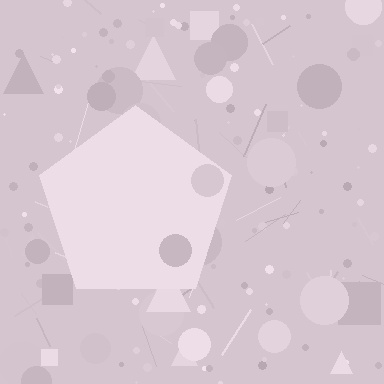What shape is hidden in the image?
A pentagon is hidden in the image.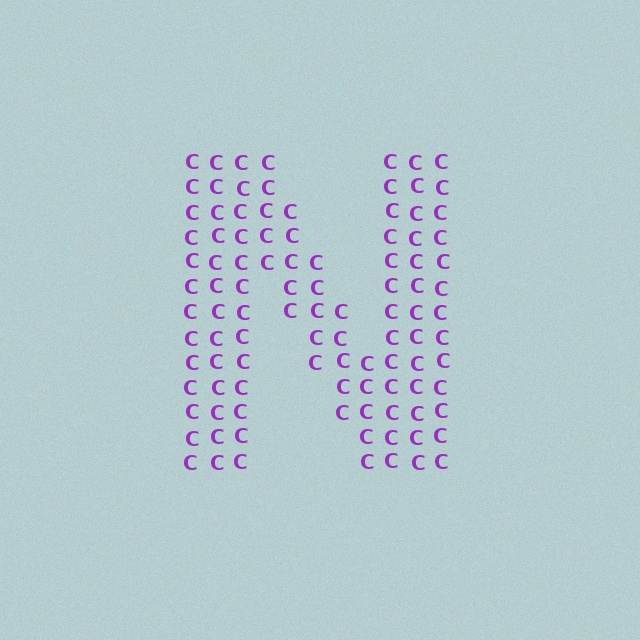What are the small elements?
The small elements are letter C's.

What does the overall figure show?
The overall figure shows the letter N.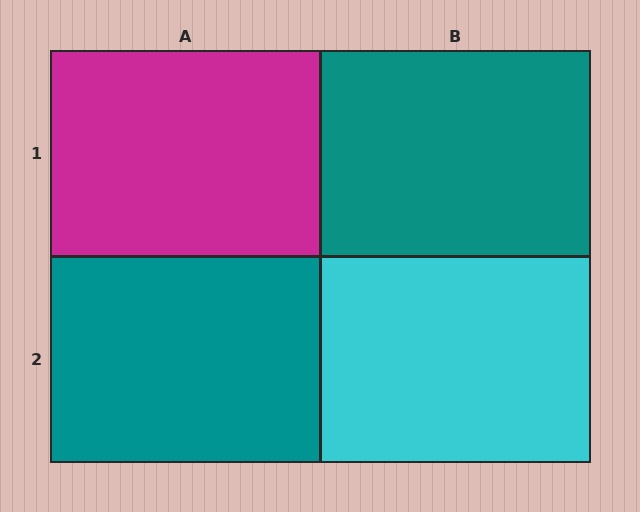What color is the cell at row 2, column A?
Teal.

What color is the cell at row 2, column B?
Cyan.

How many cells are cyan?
1 cell is cyan.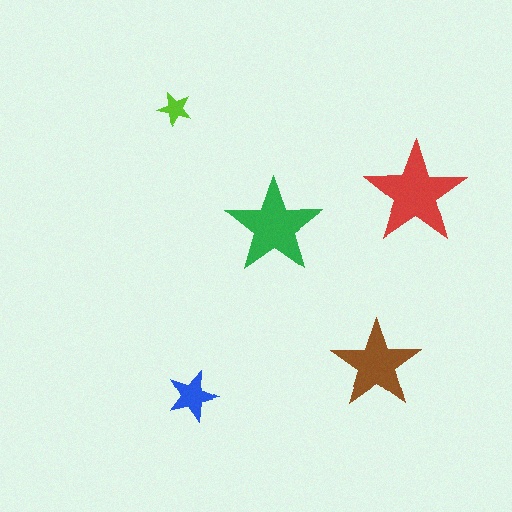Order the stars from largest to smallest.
the red one, the green one, the brown one, the blue one, the lime one.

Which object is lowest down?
The blue star is bottommost.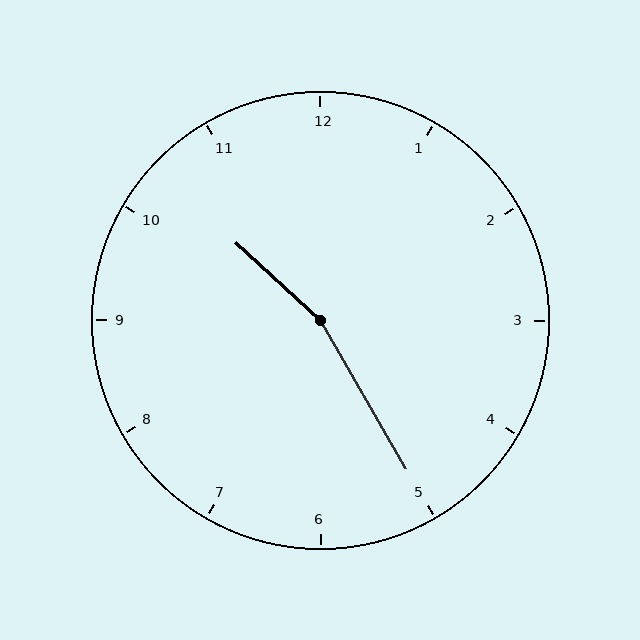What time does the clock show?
10:25.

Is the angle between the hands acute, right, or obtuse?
It is obtuse.